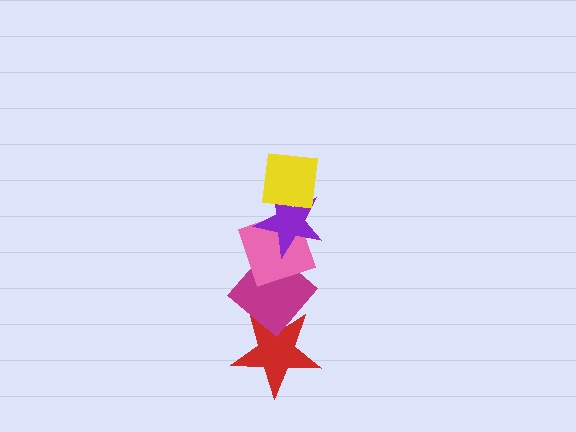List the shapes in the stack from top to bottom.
From top to bottom: the yellow square, the purple star, the pink diamond, the magenta diamond, the red star.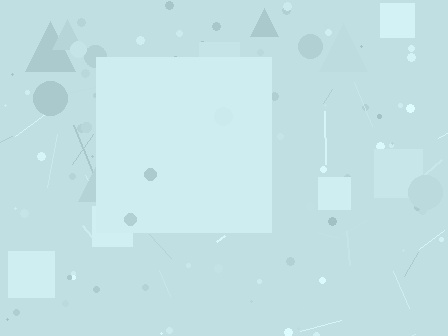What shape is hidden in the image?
A square is hidden in the image.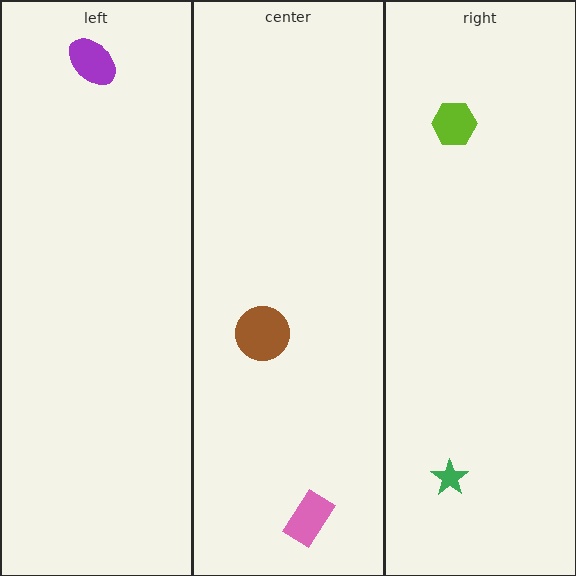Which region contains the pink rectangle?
The center region.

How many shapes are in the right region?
2.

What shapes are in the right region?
The green star, the lime hexagon.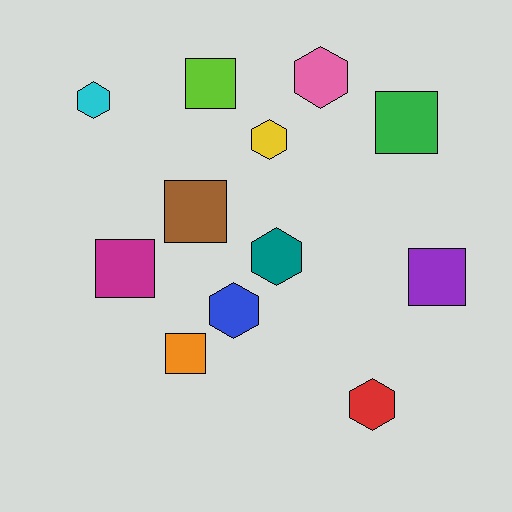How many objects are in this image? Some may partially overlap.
There are 12 objects.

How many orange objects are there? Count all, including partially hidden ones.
There is 1 orange object.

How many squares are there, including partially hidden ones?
There are 6 squares.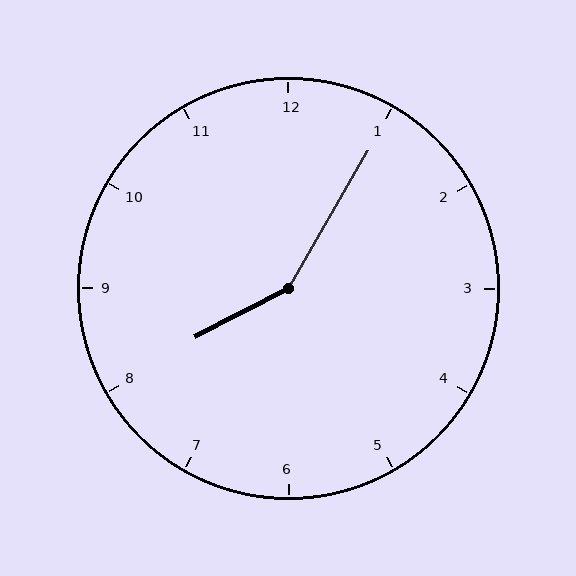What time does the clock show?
8:05.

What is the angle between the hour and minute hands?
Approximately 148 degrees.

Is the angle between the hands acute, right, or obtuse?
It is obtuse.